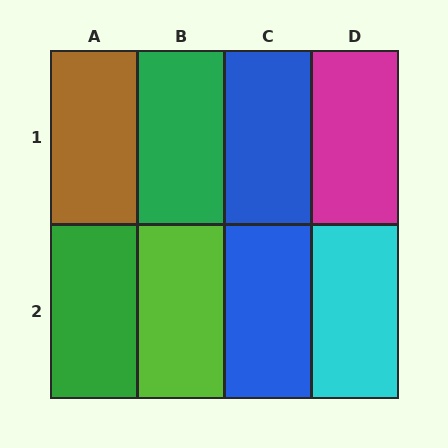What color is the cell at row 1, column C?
Blue.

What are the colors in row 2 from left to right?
Green, lime, blue, cyan.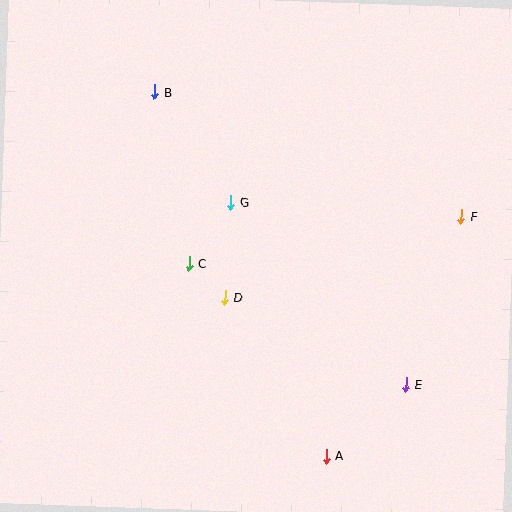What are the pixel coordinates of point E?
Point E is at (406, 385).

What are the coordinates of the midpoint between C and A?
The midpoint between C and A is at (258, 359).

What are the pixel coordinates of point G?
Point G is at (231, 203).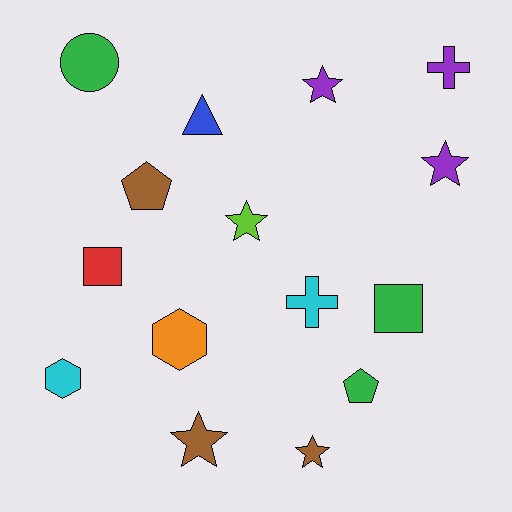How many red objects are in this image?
There is 1 red object.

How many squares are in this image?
There are 2 squares.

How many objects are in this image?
There are 15 objects.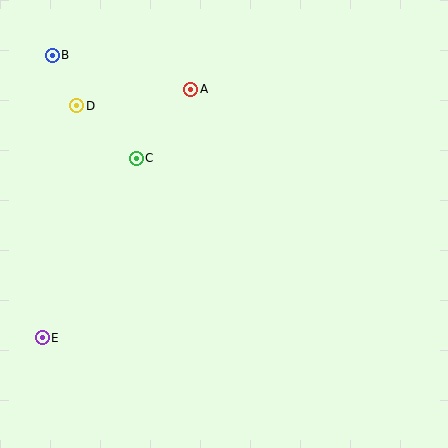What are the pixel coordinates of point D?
Point D is at (77, 106).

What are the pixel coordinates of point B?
Point B is at (52, 55).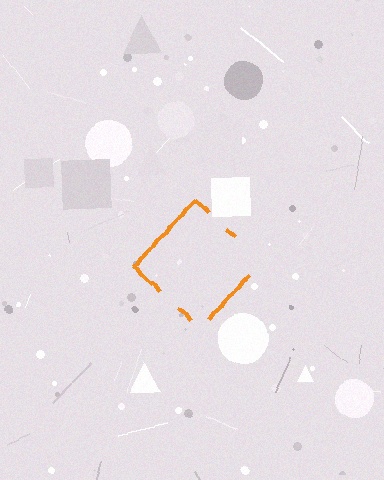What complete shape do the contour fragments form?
The contour fragments form a diamond.